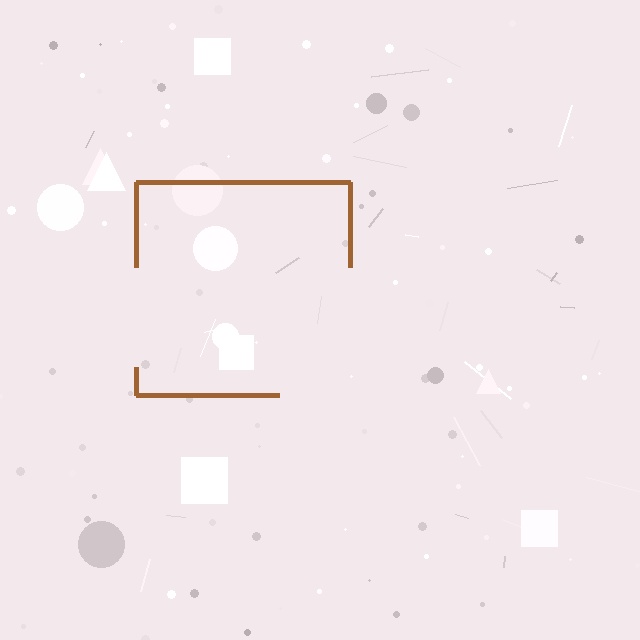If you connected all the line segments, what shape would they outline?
They would outline a square.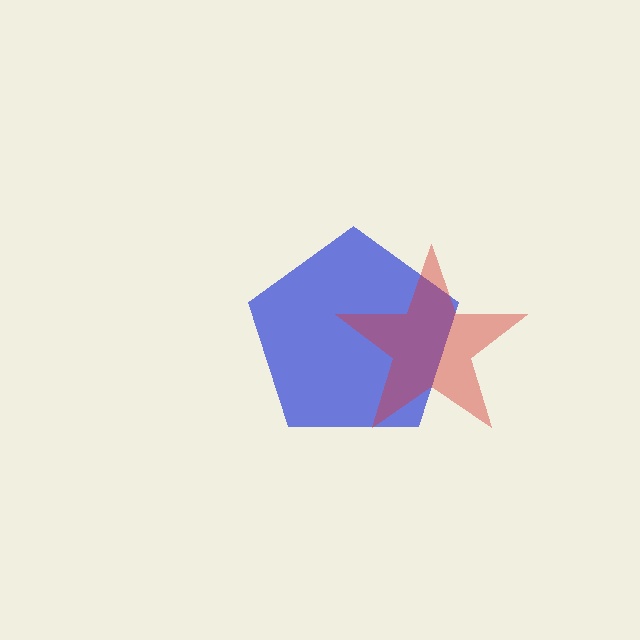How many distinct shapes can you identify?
There are 2 distinct shapes: a blue pentagon, a red star.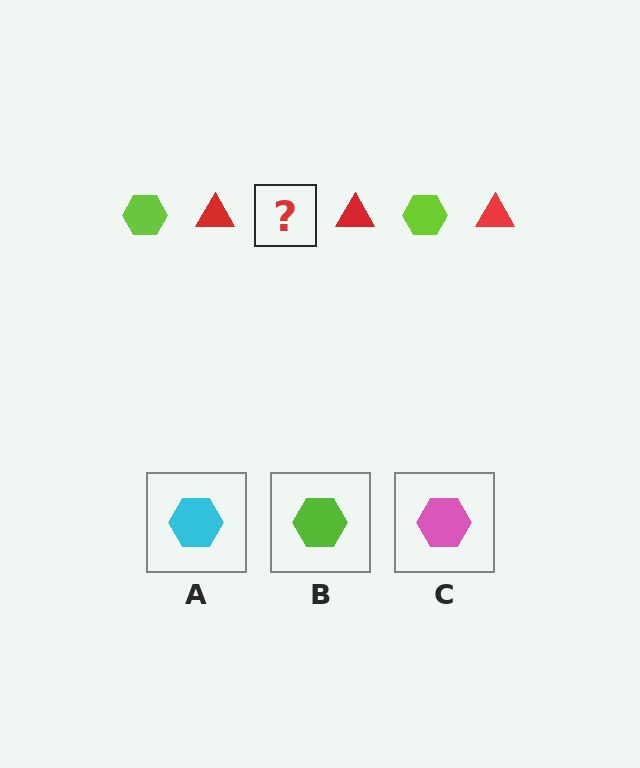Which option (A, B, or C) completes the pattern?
B.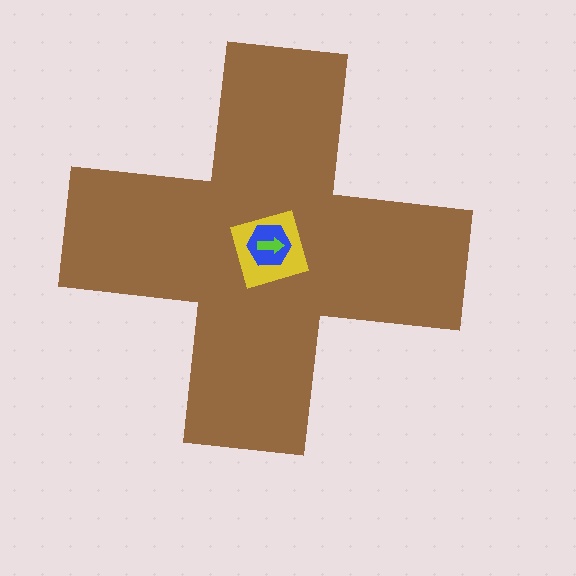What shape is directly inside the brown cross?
The yellow square.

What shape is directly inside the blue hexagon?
The lime arrow.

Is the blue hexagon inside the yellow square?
Yes.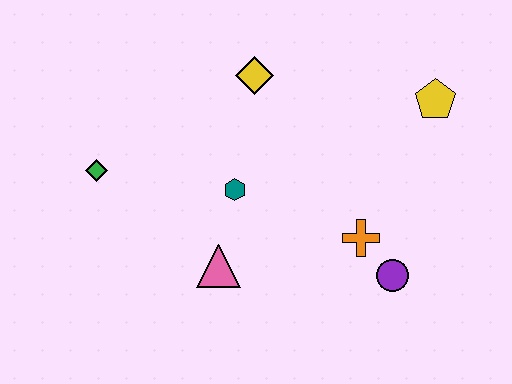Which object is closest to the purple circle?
The orange cross is closest to the purple circle.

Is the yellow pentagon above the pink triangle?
Yes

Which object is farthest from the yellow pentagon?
The green diamond is farthest from the yellow pentagon.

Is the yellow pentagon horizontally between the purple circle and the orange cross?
No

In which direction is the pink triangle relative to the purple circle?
The pink triangle is to the left of the purple circle.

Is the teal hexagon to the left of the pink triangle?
No